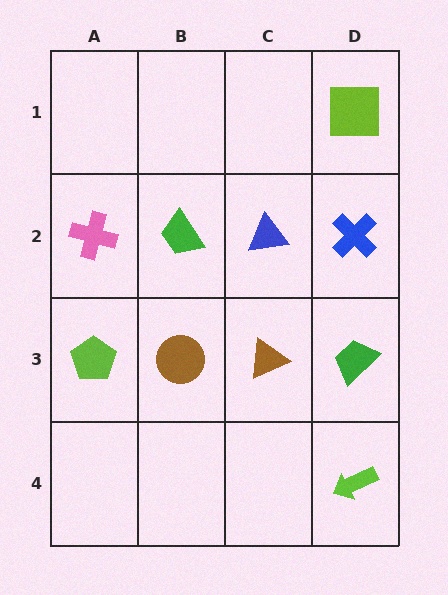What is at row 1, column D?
A lime square.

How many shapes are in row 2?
4 shapes.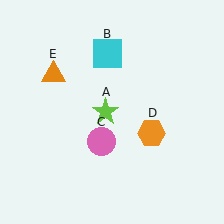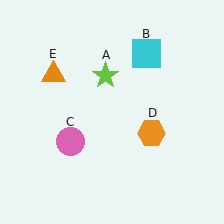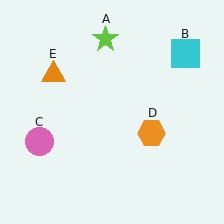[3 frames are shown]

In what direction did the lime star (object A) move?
The lime star (object A) moved up.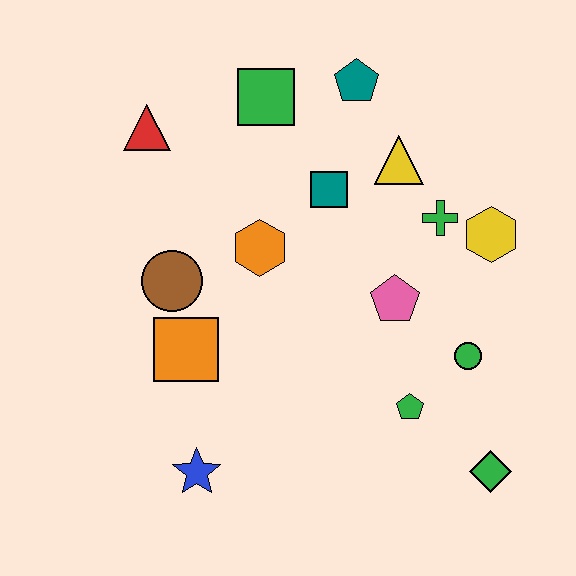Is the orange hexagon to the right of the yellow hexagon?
No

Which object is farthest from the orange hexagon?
The green diamond is farthest from the orange hexagon.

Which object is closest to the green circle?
The green pentagon is closest to the green circle.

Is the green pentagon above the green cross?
No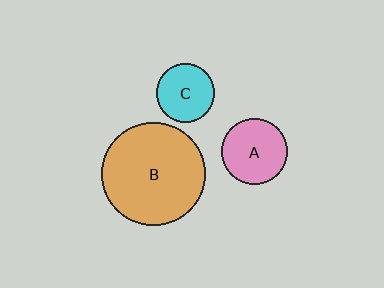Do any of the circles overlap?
No, none of the circles overlap.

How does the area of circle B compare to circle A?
Approximately 2.5 times.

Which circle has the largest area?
Circle B (orange).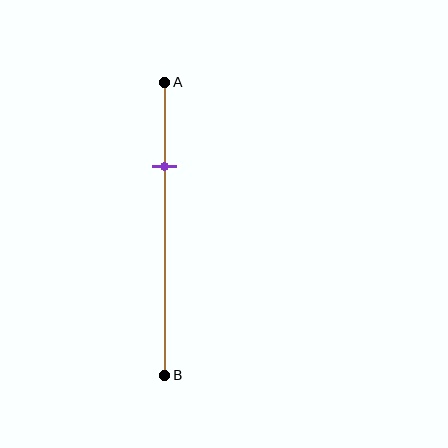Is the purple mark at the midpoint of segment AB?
No, the mark is at about 30% from A, not at the 50% midpoint.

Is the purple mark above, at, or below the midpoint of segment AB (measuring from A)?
The purple mark is above the midpoint of segment AB.